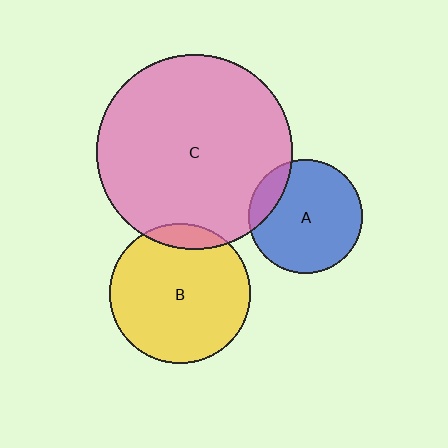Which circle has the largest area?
Circle C (pink).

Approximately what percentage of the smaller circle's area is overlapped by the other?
Approximately 10%.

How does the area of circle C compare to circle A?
Approximately 2.9 times.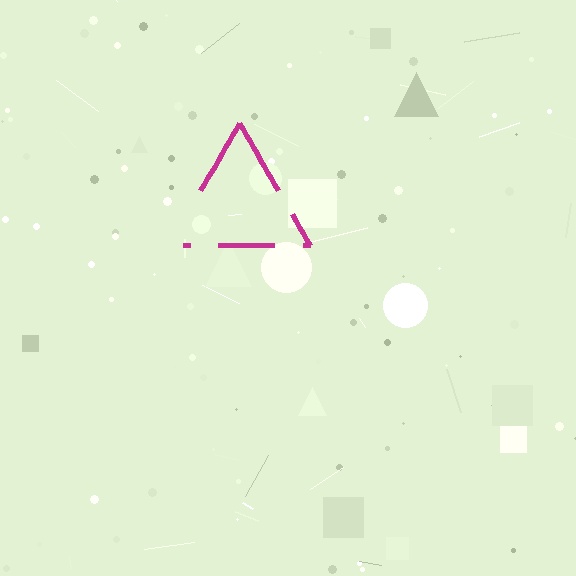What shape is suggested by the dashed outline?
The dashed outline suggests a triangle.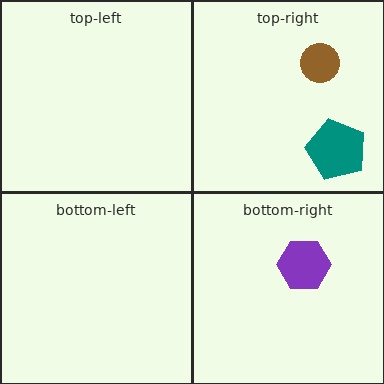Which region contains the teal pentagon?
The top-right region.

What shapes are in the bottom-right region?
The purple hexagon.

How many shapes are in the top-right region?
2.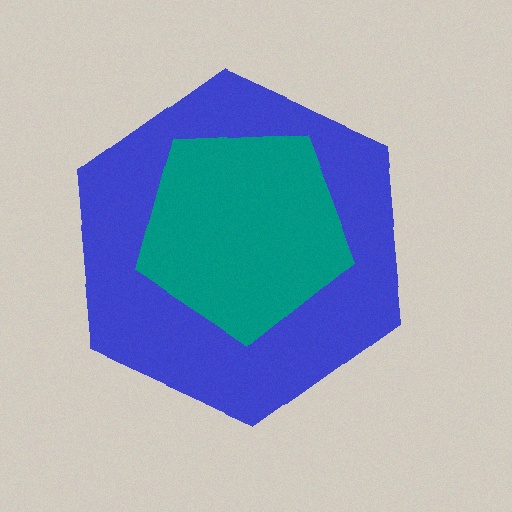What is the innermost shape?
The teal pentagon.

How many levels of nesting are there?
2.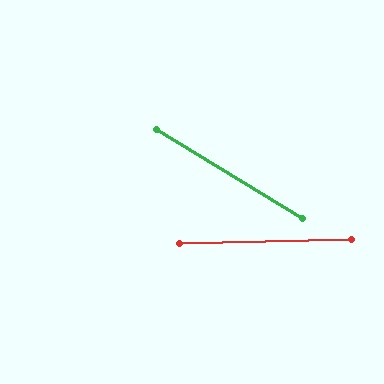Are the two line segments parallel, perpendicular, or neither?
Neither parallel nor perpendicular — they differ by about 33°.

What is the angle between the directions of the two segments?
Approximately 33 degrees.